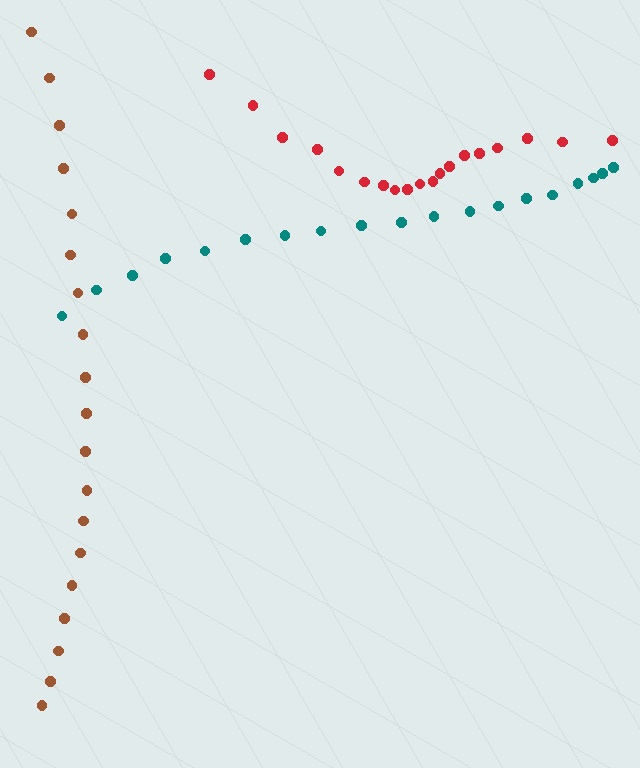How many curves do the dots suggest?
There are 3 distinct paths.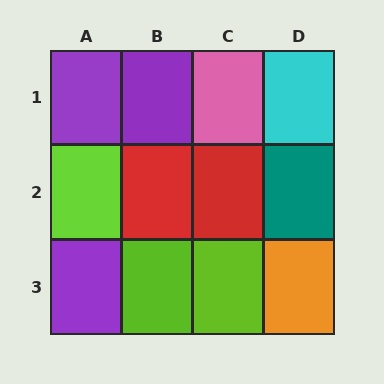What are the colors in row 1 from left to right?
Purple, purple, pink, cyan.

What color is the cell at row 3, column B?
Lime.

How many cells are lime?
3 cells are lime.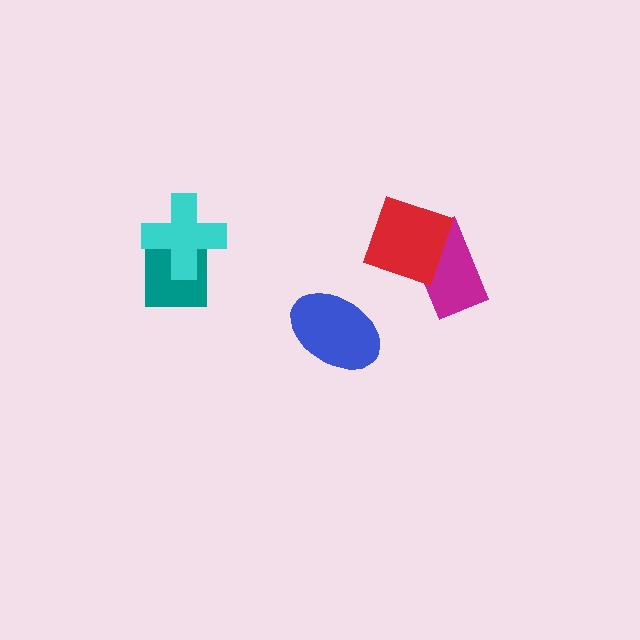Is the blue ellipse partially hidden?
No, no other shape covers it.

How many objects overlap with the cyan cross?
1 object overlaps with the cyan cross.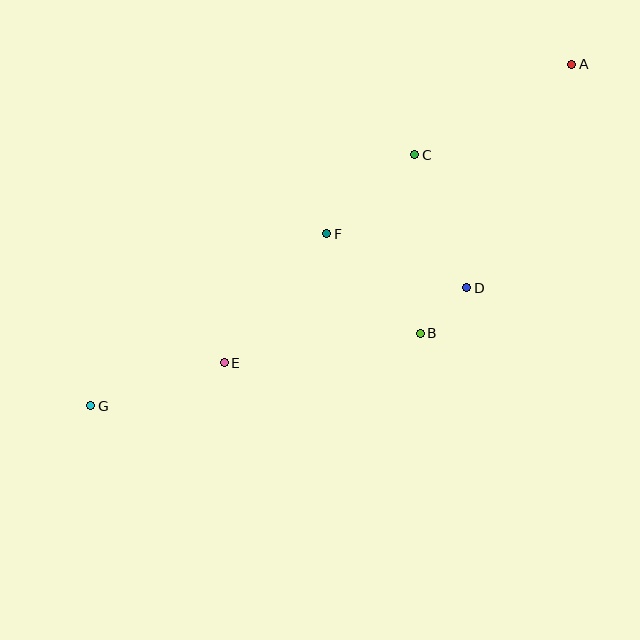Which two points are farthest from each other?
Points A and G are farthest from each other.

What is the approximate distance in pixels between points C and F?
The distance between C and F is approximately 118 pixels.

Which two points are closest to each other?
Points B and D are closest to each other.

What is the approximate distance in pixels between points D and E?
The distance between D and E is approximately 254 pixels.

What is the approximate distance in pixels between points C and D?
The distance between C and D is approximately 143 pixels.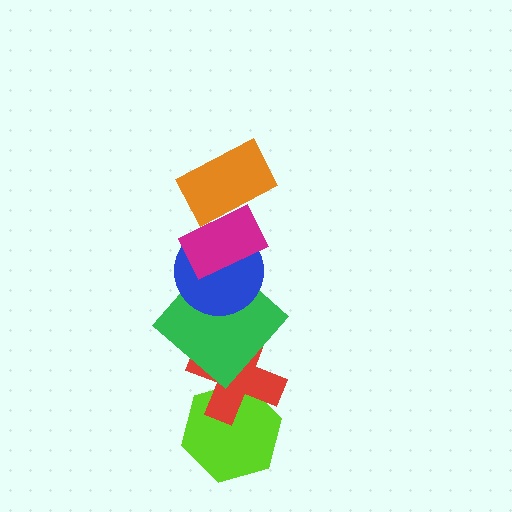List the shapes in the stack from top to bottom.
From top to bottom: the orange rectangle, the magenta rectangle, the blue circle, the green diamond, the red cross, the lime hexagon.